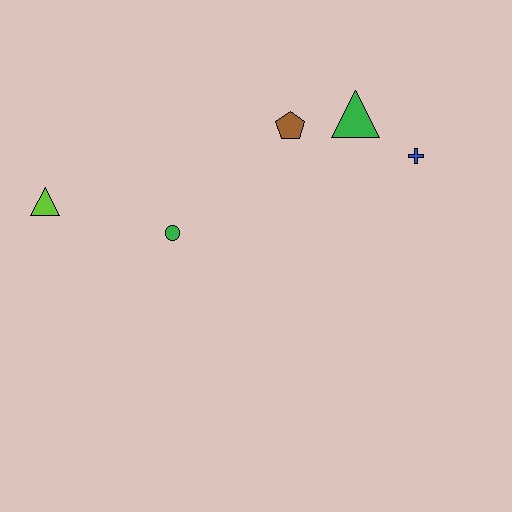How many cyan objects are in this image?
There are no cyan objects.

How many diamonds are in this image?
There are no diamonds.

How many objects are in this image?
There are 5 objects.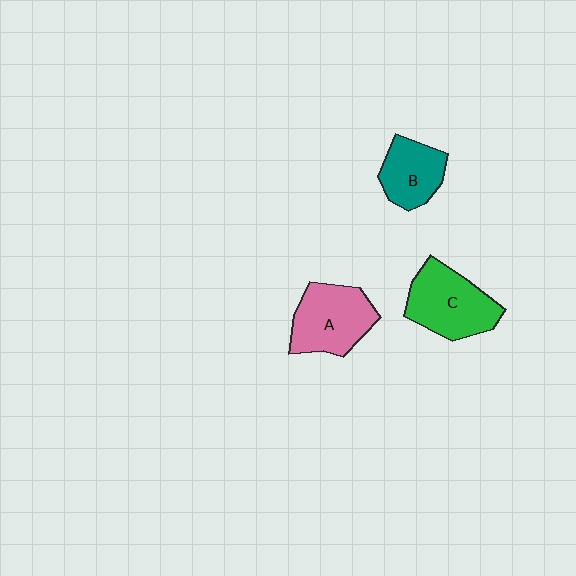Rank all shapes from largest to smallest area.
From largest to smallest: C (green), A (pink), B (teal).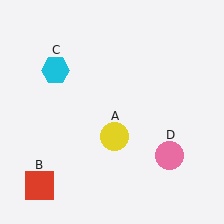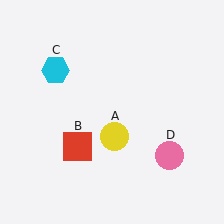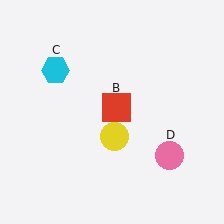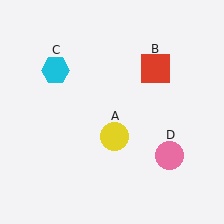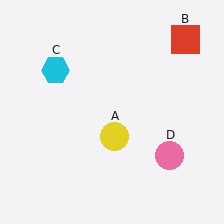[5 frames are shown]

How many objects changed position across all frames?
1 object changed position: red square (object B).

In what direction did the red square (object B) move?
The red square (object B) moved up and to the right.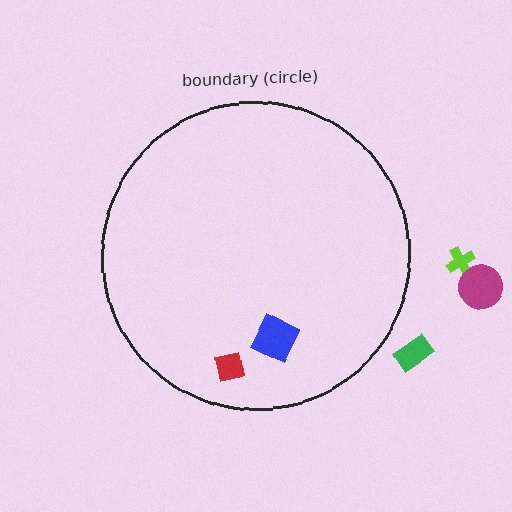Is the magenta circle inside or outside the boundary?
Outside.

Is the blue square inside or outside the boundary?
Inside.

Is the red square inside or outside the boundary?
Inside.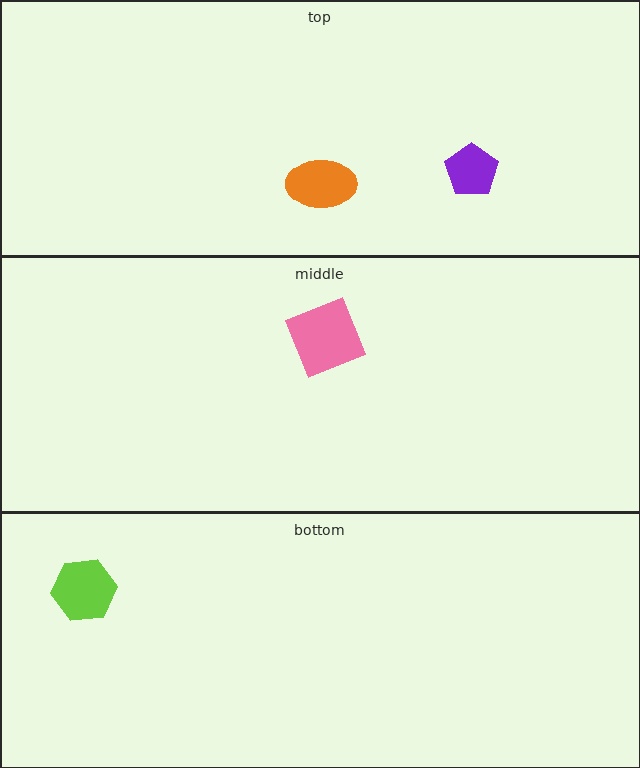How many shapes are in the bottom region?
1.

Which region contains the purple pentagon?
The top region.